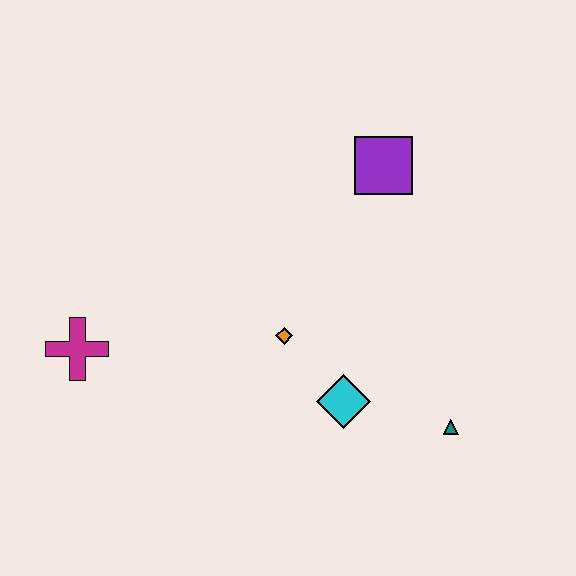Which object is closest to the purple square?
The orange diamond is closest to the purple square.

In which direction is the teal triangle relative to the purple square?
The teal triangle is below the purple square.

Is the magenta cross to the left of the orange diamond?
Yes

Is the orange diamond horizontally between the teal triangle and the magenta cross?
Yes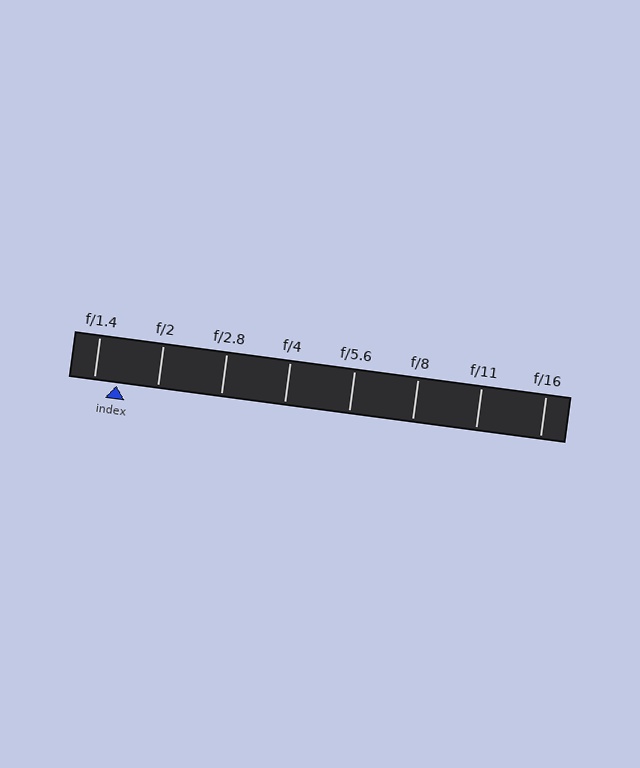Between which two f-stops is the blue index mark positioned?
The index mark is between f/1.4 and f/2.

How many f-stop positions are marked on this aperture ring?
There are 8 f-stop positions marked.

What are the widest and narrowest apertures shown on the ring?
The widest aperture shown is f/1.4 and the narrowest is f/16.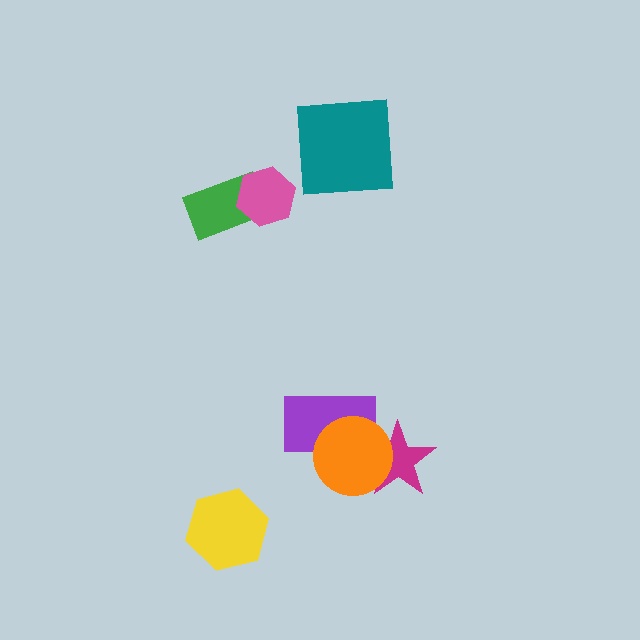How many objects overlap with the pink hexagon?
1 object overlaps with the pink hexagon.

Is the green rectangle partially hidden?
Yes, it is partially covered by another shape.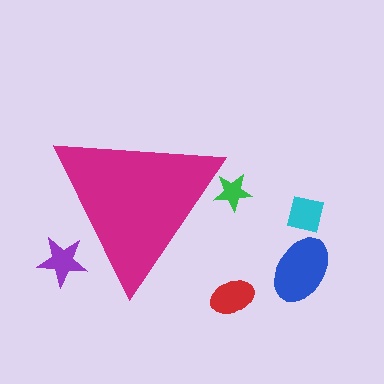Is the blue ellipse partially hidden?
No, the blue ellipse is fully visible.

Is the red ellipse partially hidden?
No, the red ellipse is fully visible.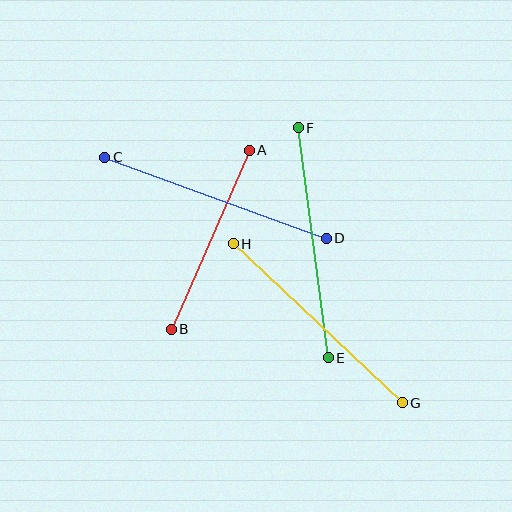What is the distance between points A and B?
The distance is approximately 195 pixels.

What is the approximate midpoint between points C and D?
The midpoint is at approximately (215, 198) pixels.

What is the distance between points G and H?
The distance is approximately 232 pixels.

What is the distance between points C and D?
The distance is approximately 236 pixels.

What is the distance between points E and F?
The distance is approximately 232 pixels.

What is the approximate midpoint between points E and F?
The midpoint is at approximately (313, 243) pixels.